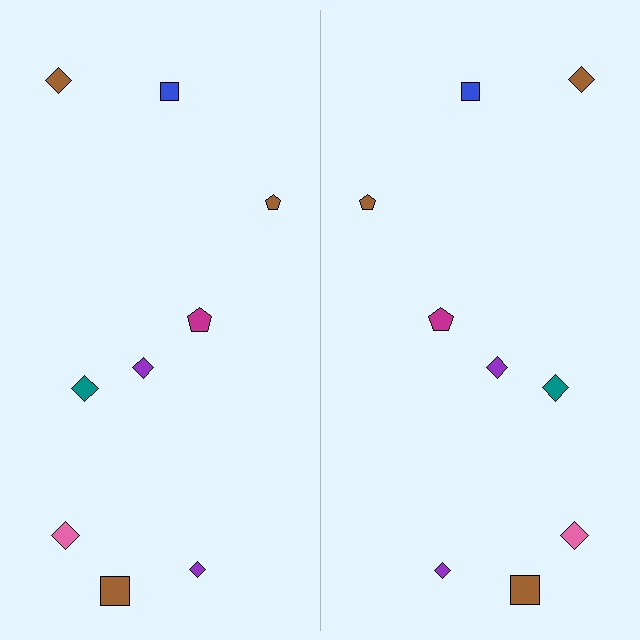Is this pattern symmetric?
Yes, this pattern has bilateral (reflection) symmetry.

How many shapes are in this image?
There are 18 shapes in this image.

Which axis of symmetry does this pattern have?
The pattern has a vertical axis of symmetry running through the center of the image.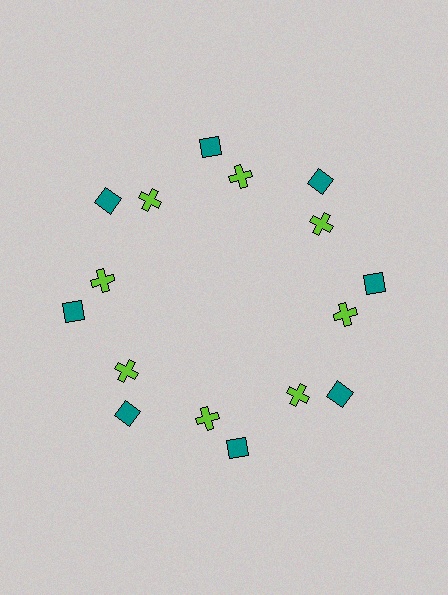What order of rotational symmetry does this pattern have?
This pattern has 8-fold rotational symmetry.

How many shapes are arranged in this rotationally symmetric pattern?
There are 16 shapes, arranged in 8 groups of 2.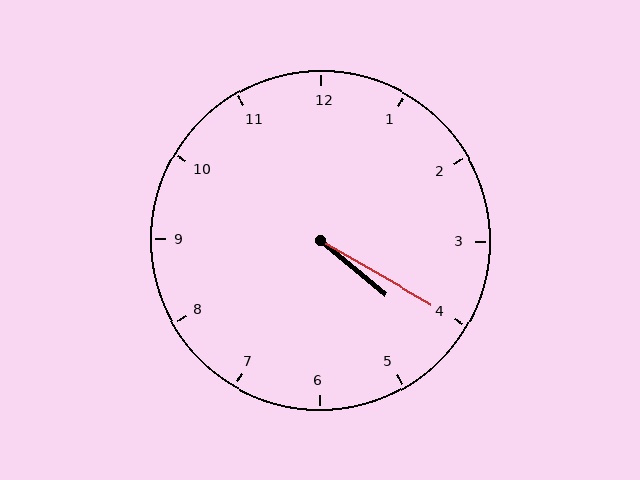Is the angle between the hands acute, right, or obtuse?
It is acute.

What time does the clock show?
4:20.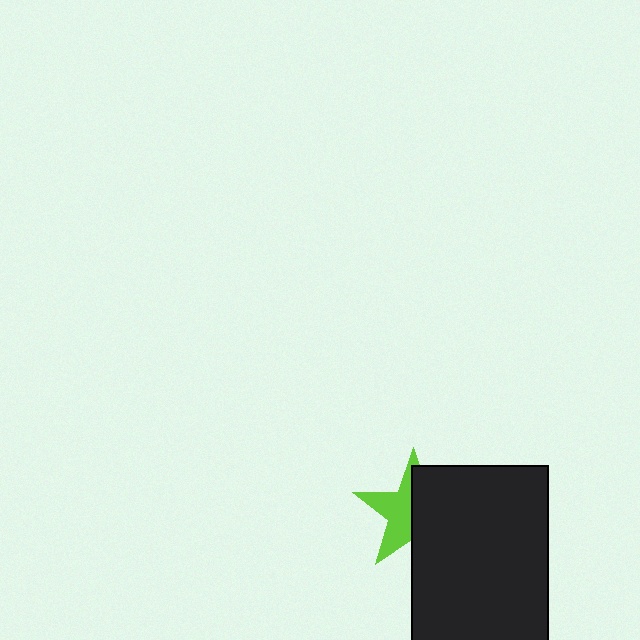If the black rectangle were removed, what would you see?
You would see the complete lime star.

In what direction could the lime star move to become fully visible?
The lime star could move left. That would shift it out from behind the black rectangle entirely.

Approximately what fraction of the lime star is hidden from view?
Roughly 52% of the lime star is hidden behind the black rectangle.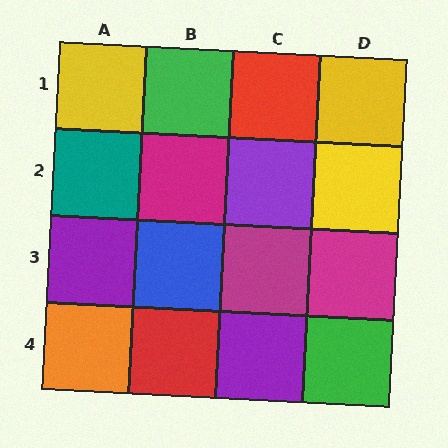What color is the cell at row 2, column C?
Purple.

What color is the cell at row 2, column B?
Magenta.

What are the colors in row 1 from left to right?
Yellow, green, red, yellow.